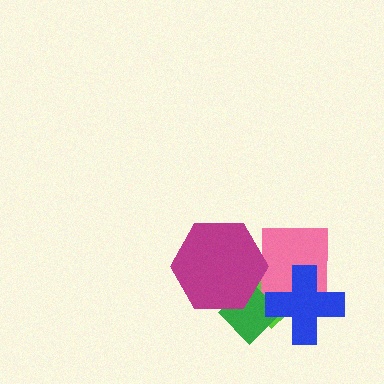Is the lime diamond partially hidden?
Yes, it is partially covered by another shape.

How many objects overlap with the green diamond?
3 objects overlap with the green diamond.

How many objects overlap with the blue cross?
3 objects overlap with the blue cross.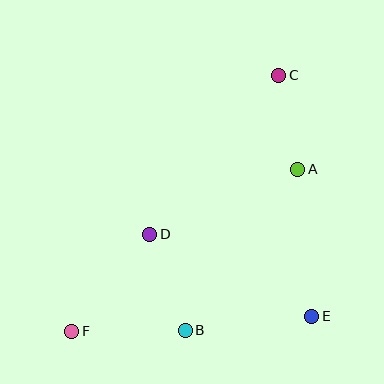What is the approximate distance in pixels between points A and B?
The distance between A and B is approximately 196 pixels.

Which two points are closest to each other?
Points A and C are closest to each other.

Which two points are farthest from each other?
Points C and F are farthest from each other.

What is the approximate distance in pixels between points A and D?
The distance between A and D is approximately 161 pixels.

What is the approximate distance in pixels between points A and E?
The distance between A and E is approximately 147 pixels.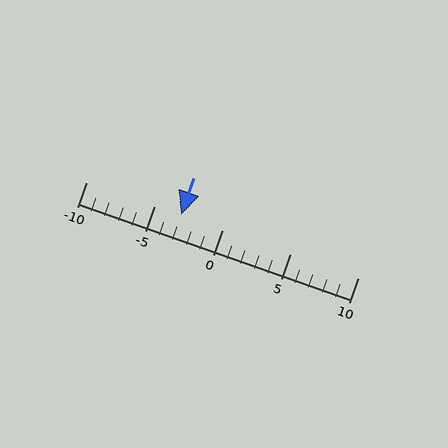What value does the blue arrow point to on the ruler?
The blue arrow points to approximately -3.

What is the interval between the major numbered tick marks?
The major tick marks are spaced 5 units apart.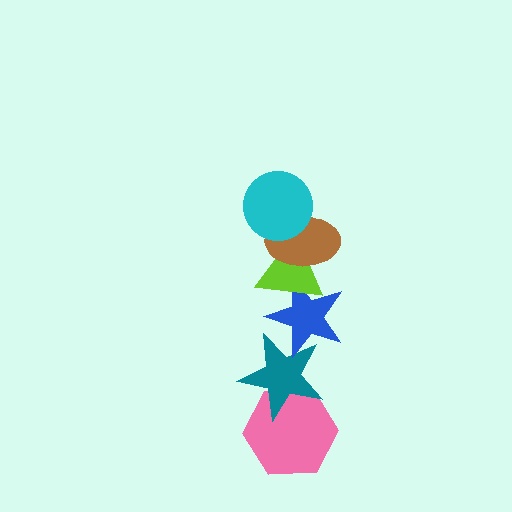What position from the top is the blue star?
The blue star is 4th from the top.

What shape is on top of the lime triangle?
The brown ellipse is on top of the lime triangle.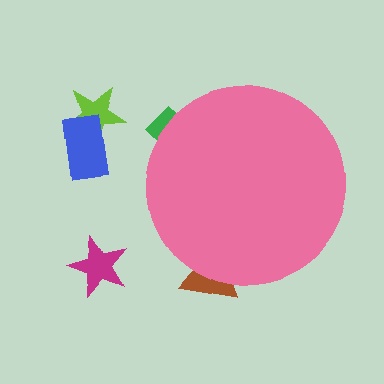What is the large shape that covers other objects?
A pink circle.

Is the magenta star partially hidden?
No, the magenta star is fully visible.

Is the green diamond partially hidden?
Yes, the green diamond is partially hidden behind the pink circle.